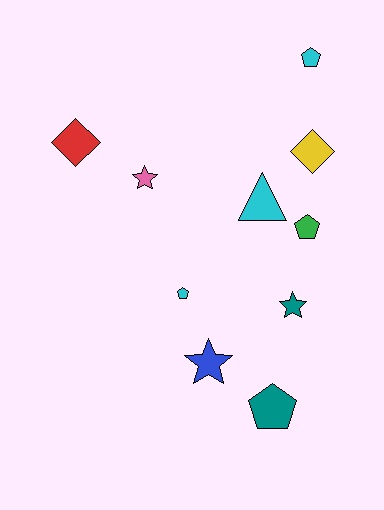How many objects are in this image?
There are 10 objects.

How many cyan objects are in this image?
There are 3 cyan objects.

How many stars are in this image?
There are 3 stars.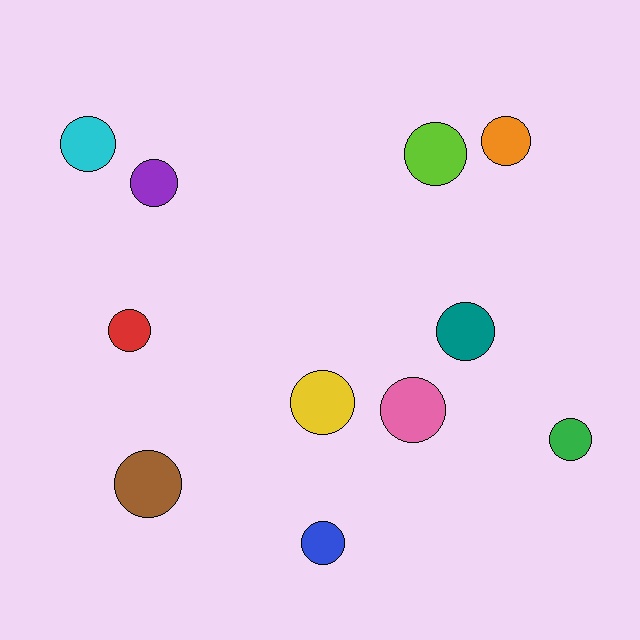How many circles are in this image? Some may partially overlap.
There are 11 circles.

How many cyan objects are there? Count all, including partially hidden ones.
There is 1 cyan object.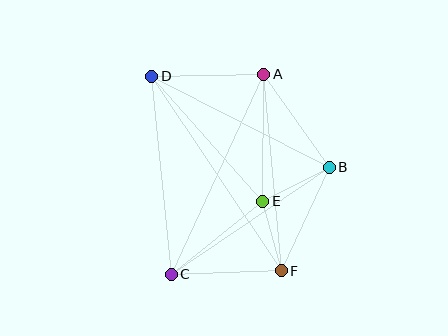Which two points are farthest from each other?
Points D and F are farthest from each other.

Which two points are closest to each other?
Points E and F are closest to each other.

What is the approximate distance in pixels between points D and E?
The distance between D and E is approximately 167 pixels.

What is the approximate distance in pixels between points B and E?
The distance between B and E is approximately 75 pixels.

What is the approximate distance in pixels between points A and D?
The distance between A and D is approximately 112 pixels.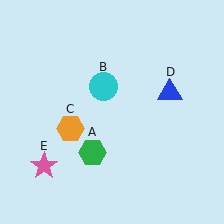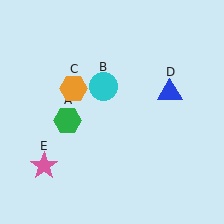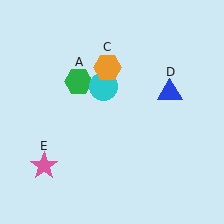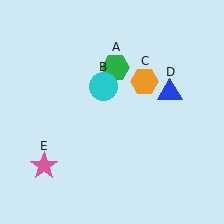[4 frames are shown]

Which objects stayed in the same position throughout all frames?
Cyan circle (object B) and blue triangle (object D) and pink star (object E) remained stationary.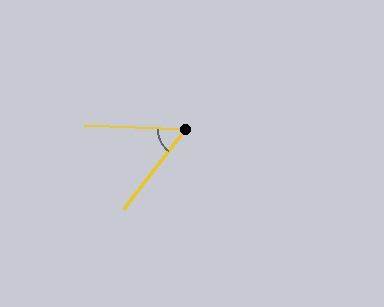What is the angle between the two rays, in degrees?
Approximately 54 degrees.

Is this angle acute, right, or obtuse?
It is acute.